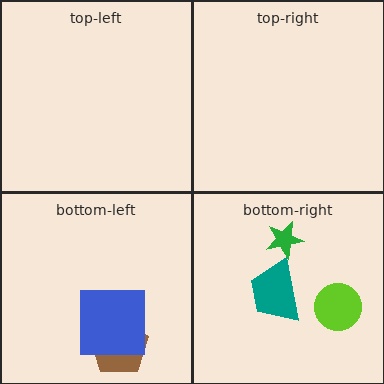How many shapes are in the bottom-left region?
2.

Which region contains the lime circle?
The bottom-right region.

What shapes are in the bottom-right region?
The green star, the lime circle, the teal trapezoid.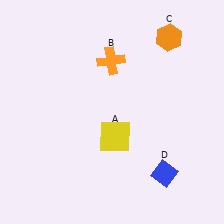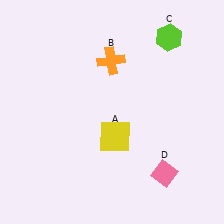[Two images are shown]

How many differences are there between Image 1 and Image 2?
There are 2 differences between the two images.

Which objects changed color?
C changed from orange to lime. D changed from blue to pink.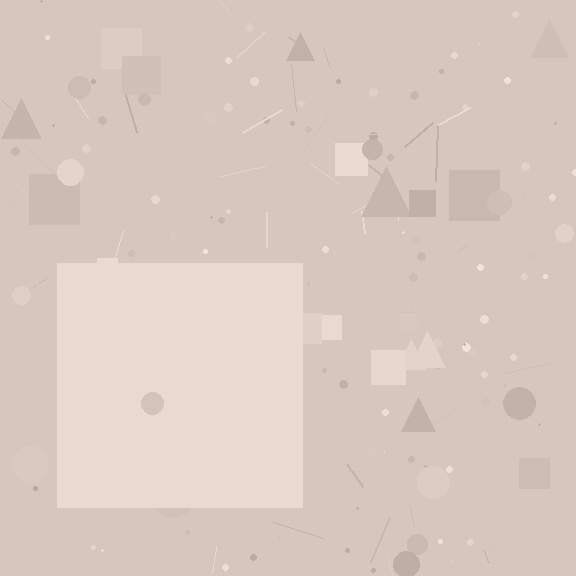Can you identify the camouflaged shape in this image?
The camouflaged shape is a square.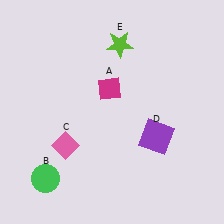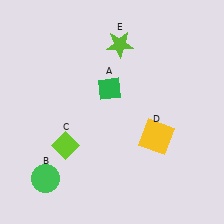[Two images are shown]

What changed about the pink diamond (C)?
In Image 1, C is pink. In Image 2, it changed to lime.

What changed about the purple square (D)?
In Image 1, D is purple. In Image 2, it changed to yellow.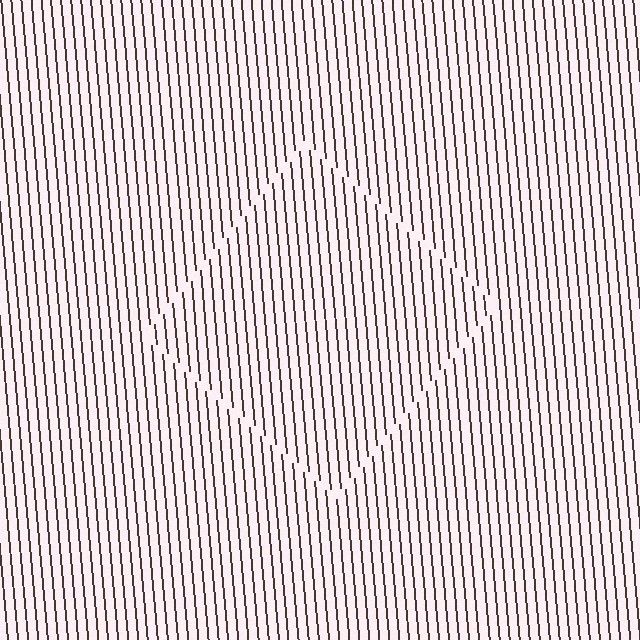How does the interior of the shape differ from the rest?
The interior of the shape contains the same grating, shifted by half a period — the contour is defined by the phase discontinuity where line-ends from the inner and outer gratings abut.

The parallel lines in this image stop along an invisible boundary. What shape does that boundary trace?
An illusory square. The interior of the shape contains the same grating, shifted by half a period — the contour is defined by the phase discontinuity where line-ends from the inner and outer gratings abut.